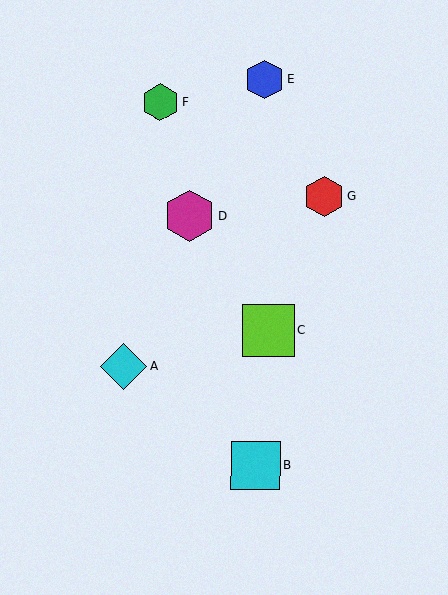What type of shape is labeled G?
Shape G is a red hexagon.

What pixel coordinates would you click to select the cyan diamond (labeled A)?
Click at (123, 366) to select the cyan diamond A.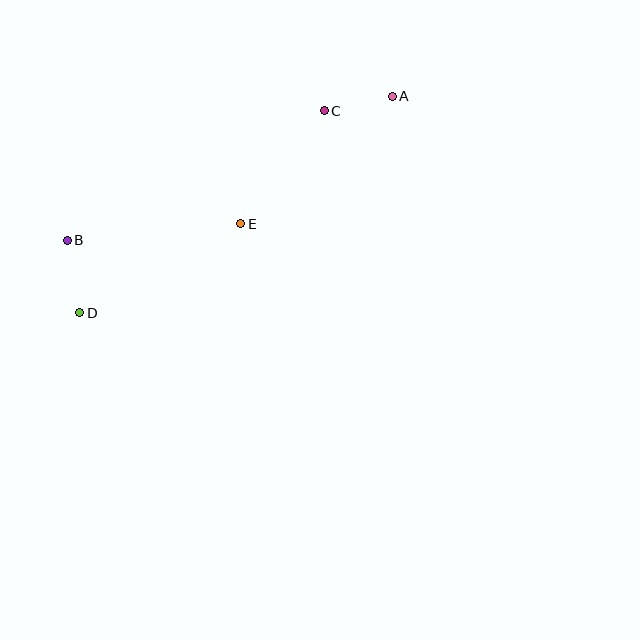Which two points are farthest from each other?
Points A and D are farthest from each other.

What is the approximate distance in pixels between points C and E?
The distance between C and E is approximately 141 pixels.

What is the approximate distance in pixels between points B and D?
The distance between B and D is approximately 74 pixels.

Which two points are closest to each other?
Points A and C are closest to each other.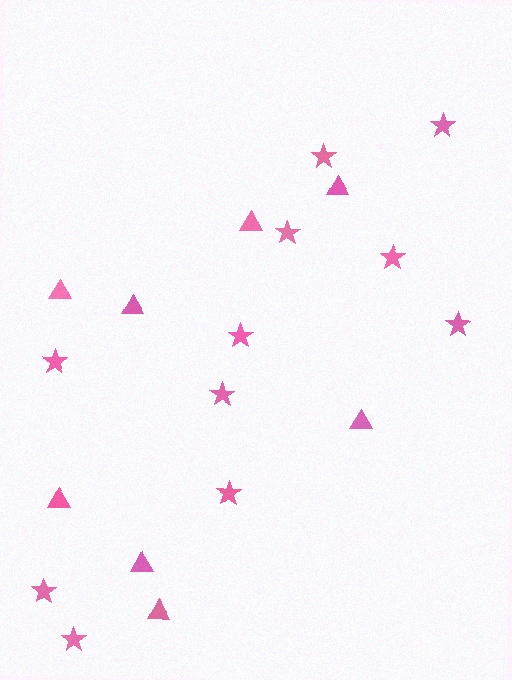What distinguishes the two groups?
There are 2 groups: one group of triangles (8) and one group of stars (11).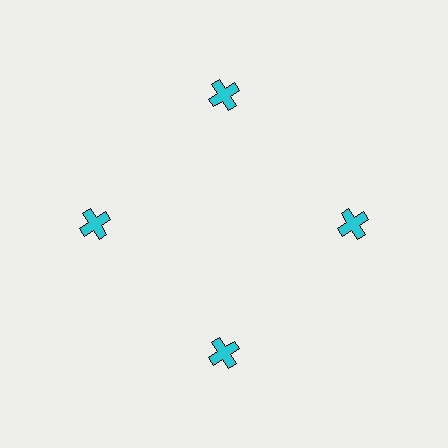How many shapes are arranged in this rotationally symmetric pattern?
There are 4 shapes, arranged in 4 groups of 1.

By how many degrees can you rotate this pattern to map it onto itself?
The pattern maps onto itself every 90 degrees of rotation.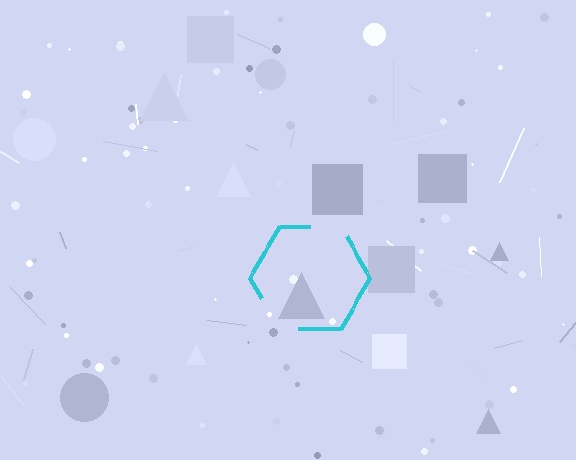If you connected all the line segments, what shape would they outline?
They would outline a hexagon.